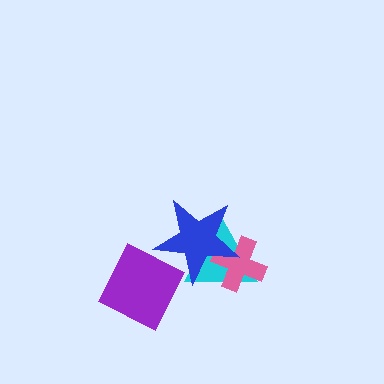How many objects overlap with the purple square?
0 objects overlap with the purple square.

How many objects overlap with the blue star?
2 objects overlap with the blue star.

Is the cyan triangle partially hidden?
Yes, it is partially covered by another shape.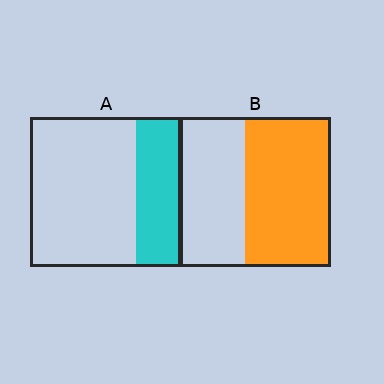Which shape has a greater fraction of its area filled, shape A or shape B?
Shape B.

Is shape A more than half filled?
No.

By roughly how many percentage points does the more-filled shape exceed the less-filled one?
By roughly 25 percentage points (B over A).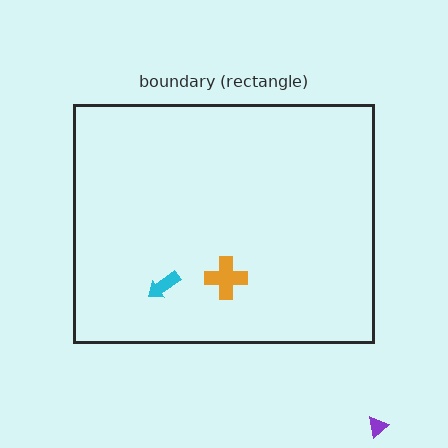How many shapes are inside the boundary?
2 inside, 1 outside.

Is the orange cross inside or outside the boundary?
Inside.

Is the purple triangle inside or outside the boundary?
Outside.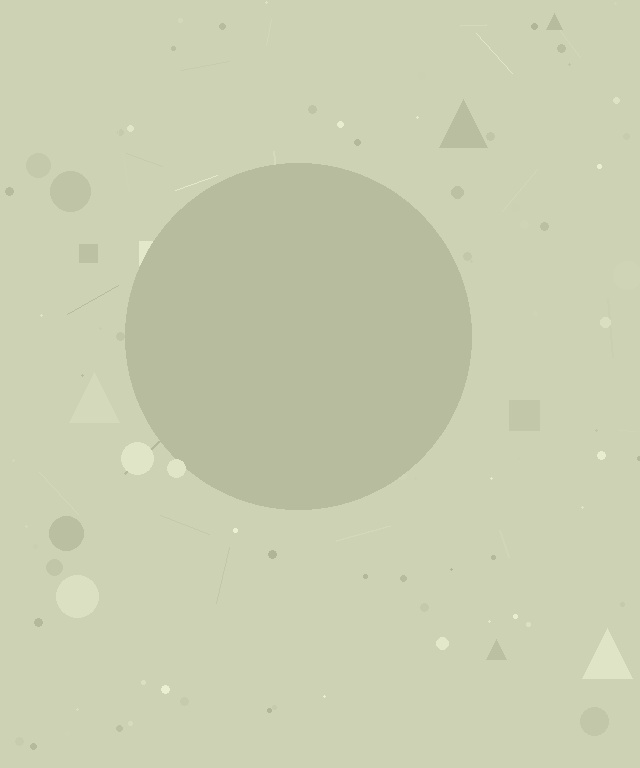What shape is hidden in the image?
A circle is hidden in the image.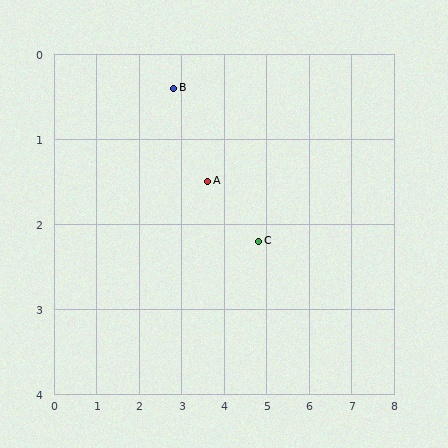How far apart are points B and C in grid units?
Points B and C are about 2.7 grid units apart.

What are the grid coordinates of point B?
Point B is at approximately (2.8, 0.4).